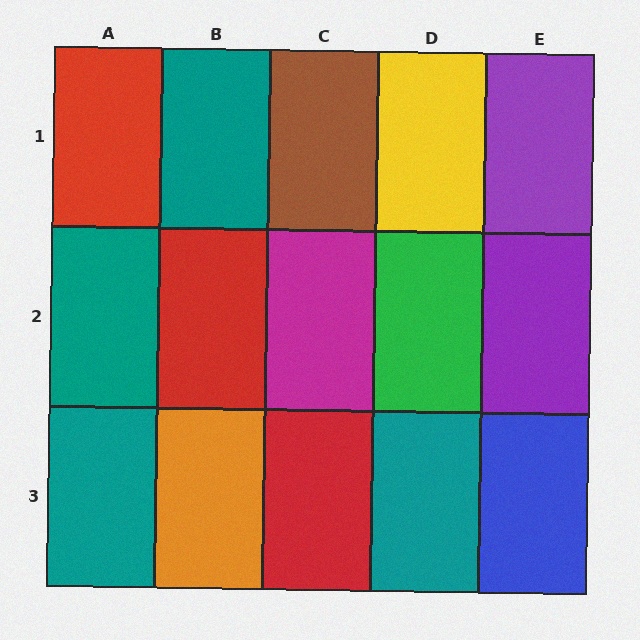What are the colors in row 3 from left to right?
Teal, orange, red, teal, blue.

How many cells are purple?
2 cells are purple.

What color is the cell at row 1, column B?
Teal.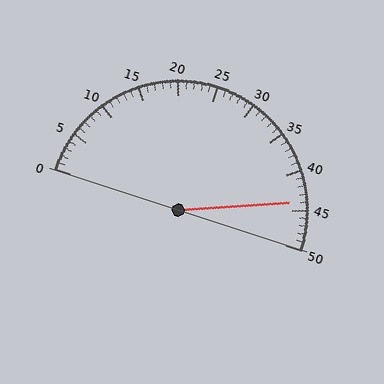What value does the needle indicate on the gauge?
The needle indicates approximately 44.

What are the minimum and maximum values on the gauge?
The gauge ranges from 0 to 50.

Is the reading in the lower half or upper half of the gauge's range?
The reading is in the upper half of the range (0 to 50).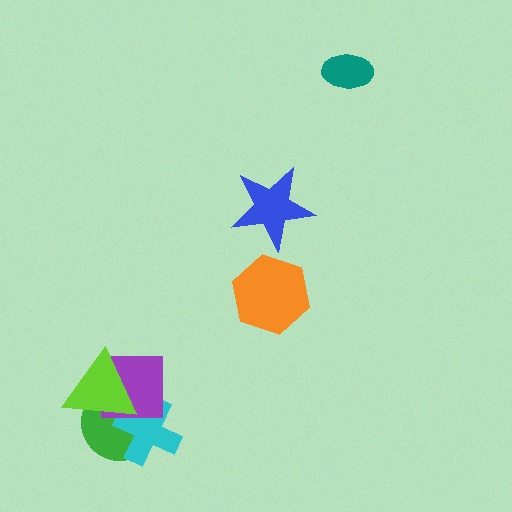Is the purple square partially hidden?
Yes, it is partially covered by another shape.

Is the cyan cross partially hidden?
Yes, it is partially covered by another shape.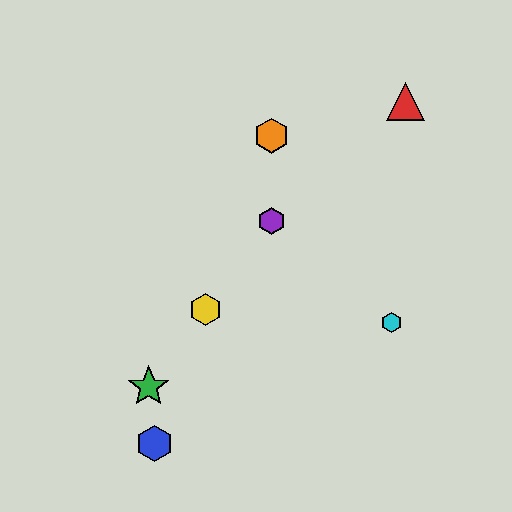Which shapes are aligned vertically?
The purple hexagon, the orange hexagon are aligned vertically.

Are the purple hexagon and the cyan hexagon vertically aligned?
No, the purple hexagon is at x≈272 and the cyan hexagon is at x≈391.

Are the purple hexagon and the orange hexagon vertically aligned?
Yes, both are at x≈272.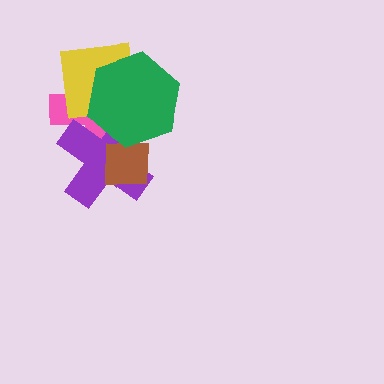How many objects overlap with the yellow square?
2 objects overlap with the yellow square.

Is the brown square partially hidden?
Yes, it is partially covered by another shape.